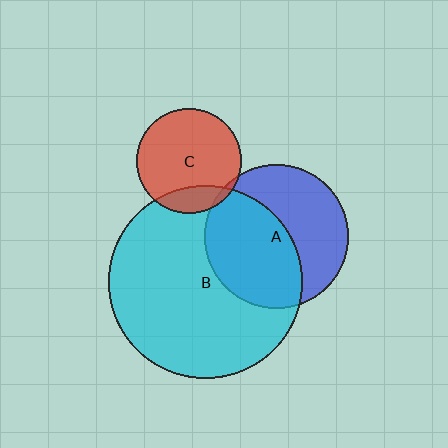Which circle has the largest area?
Circle B (cyan).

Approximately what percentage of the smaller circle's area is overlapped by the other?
Approximately 50%.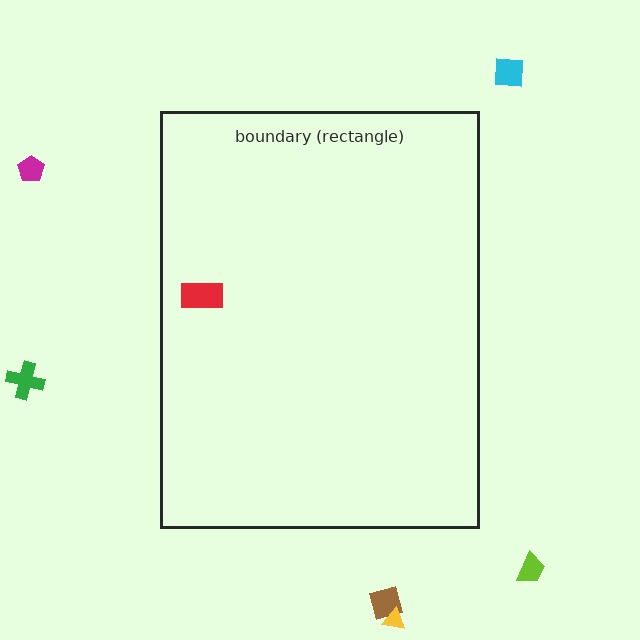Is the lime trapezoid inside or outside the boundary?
Outside.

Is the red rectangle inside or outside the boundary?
Inside.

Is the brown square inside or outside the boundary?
Outside.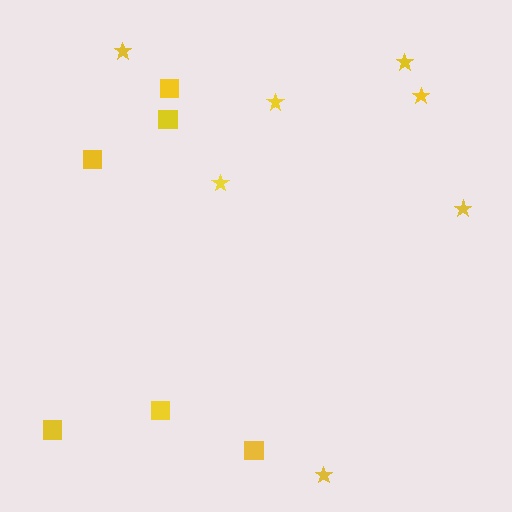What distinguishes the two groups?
There are 2 groups: one group of squares (6) and one group of stars (7).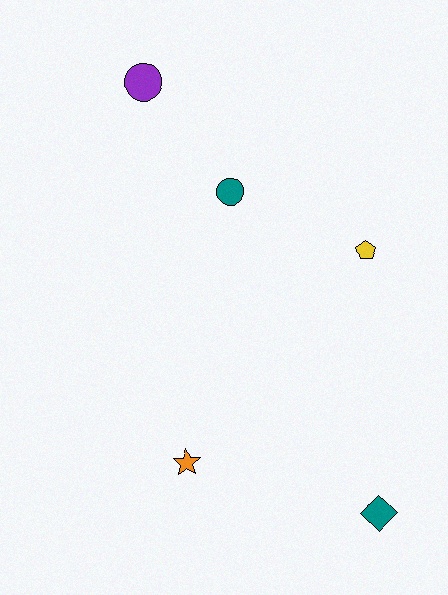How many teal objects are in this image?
There are 2 teal objects.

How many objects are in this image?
There are 5 objects.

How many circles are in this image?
There are 2 circles.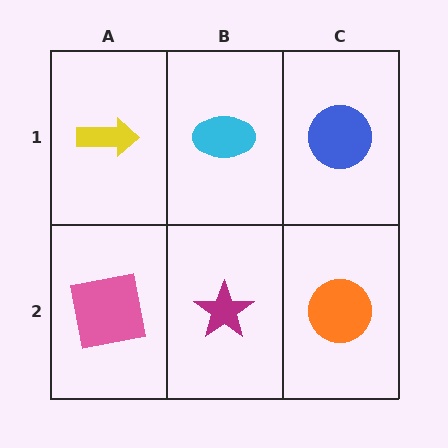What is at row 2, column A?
A pink square.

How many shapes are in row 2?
3 shapes.